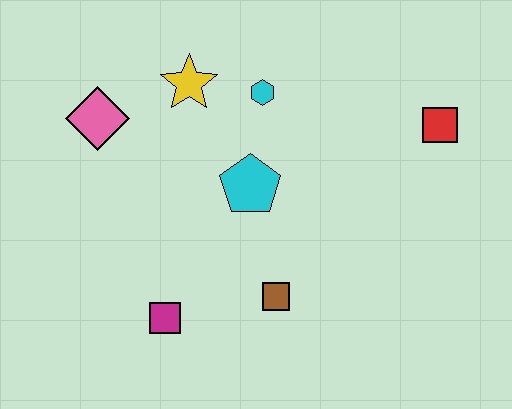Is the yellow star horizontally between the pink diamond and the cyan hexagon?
Yes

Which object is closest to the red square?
The cyan hexagon is closest to the red square.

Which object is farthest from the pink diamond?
The red square is farthest from the pink diamond.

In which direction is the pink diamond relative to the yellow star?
The pink diamond is to the left of the yellow star.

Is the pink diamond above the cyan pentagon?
Yes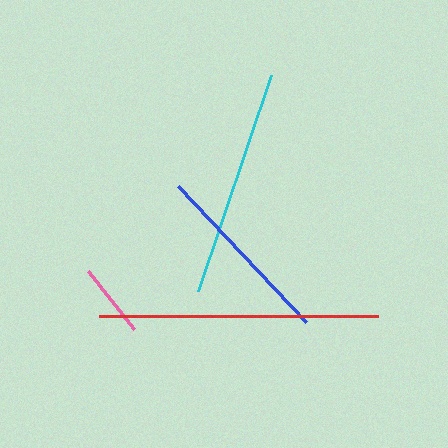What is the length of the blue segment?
The blue segment is approximately 187 pixels long.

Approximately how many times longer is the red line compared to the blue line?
The red line is approximately 1.5 times the length of the blue line.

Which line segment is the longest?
The red line is the longest at approximately 279 pixels.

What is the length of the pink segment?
The pink segment is approximately 74 pixels long.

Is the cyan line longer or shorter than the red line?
The red line is longer than the cyan line.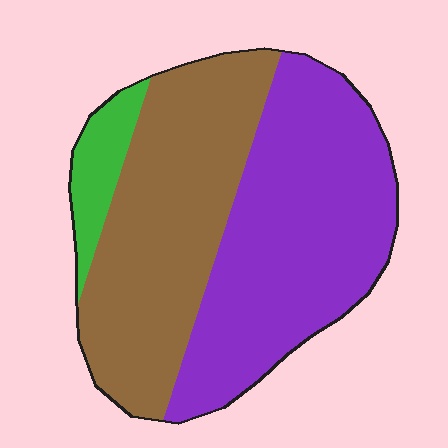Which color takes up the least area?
Green, at roughly 10%.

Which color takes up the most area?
Purple, at roughly 50%.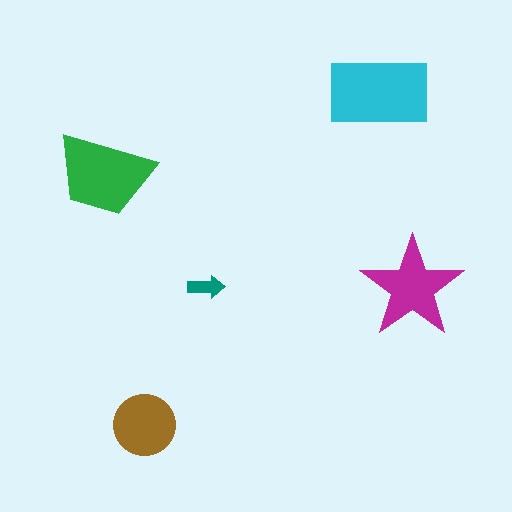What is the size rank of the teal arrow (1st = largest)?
5th.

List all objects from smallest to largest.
The teal arrow, the brown circle, the magenta star, the green trapezoid, the cyan rectangle.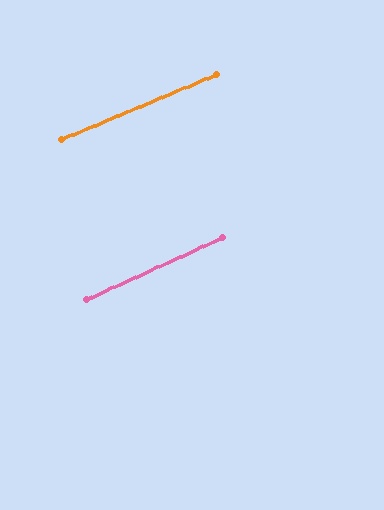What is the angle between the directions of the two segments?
Approximately 2 degrees.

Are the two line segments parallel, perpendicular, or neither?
Parallel — their directions differ by only 1.7°.